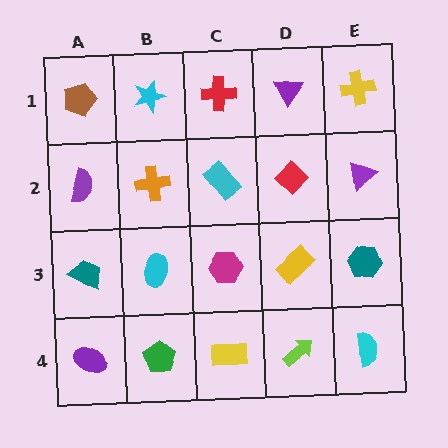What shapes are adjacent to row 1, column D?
A red diamond (row 2, column D), a red cross (row 1, column C), a yellow cross (row 1, column E).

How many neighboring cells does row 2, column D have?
4.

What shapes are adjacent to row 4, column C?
A magenta hexagon (row 3, column C), a green pentagon (row 4, column B), a lime arrow (row 4, column D).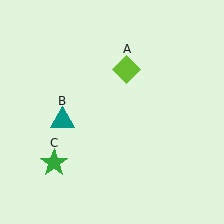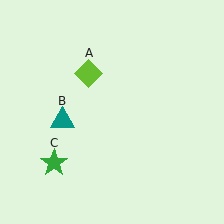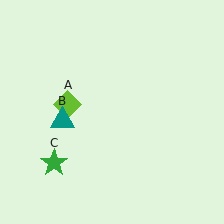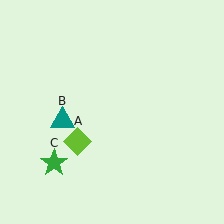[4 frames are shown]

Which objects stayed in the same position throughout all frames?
Teal triangle (object B) and green star (object C) remained stationary.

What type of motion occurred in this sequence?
The lime diamond (object A) rotated counterclockwise around the center of the scene.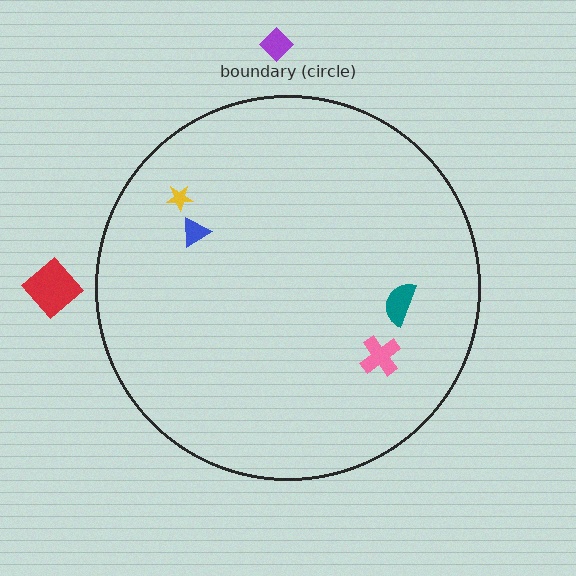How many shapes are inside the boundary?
4 inside, 2 outside.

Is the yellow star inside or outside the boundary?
Inside.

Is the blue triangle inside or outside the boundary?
Inside.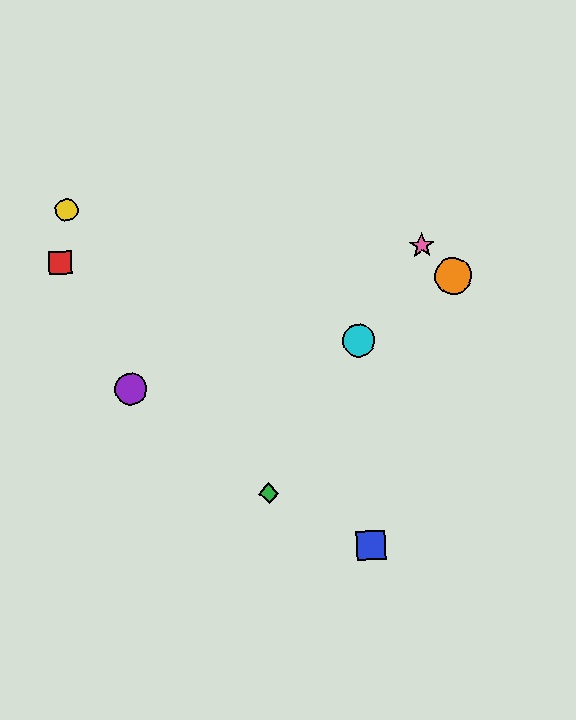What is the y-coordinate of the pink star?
The pink star is at y≈245.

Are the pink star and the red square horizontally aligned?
Yes, both are at y≈245.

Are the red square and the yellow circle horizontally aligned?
No, the red square is at y≈263 and the yellow circle is at y≈210.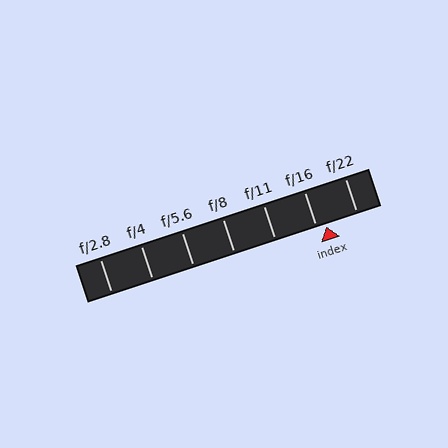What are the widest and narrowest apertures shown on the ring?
The widest aperture shown is f/2.8 and the narrowest is f/22.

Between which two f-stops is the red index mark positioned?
The index mark is between f/16 and f/22.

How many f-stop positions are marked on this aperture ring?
There are 7 f-stop positions marked.